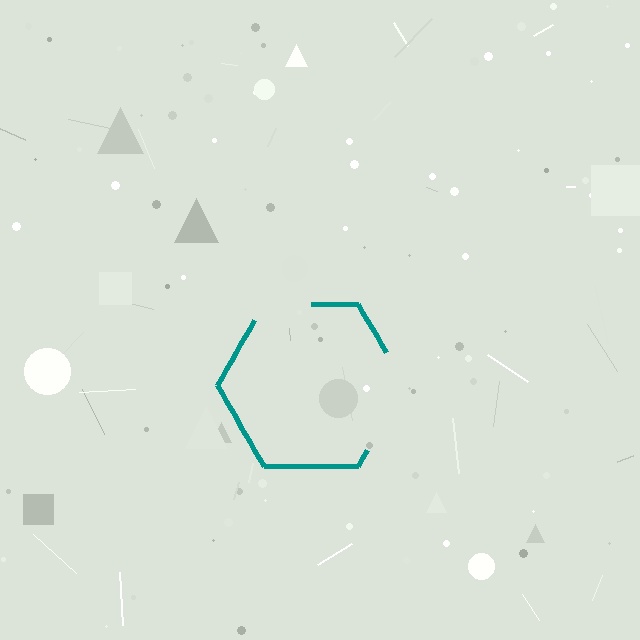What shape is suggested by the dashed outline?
The dashed outline suggests a hexagon.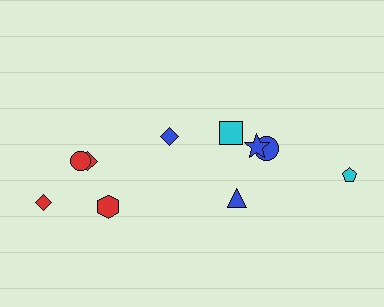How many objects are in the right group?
There are 6 objects.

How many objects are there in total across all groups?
There are 10 objects.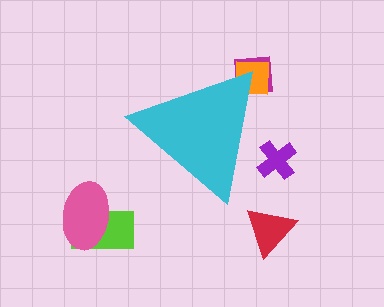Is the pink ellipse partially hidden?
No, the pink ellipse is fully visible.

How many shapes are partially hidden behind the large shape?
3 shapes are partially hidden.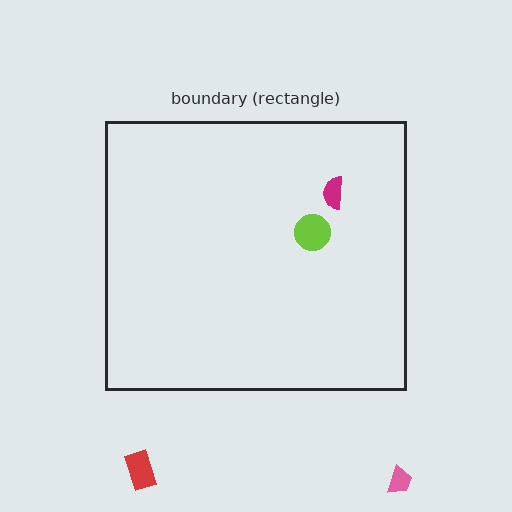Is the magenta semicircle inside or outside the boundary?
Inside.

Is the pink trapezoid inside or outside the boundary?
Outside.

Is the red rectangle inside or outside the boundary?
Outside.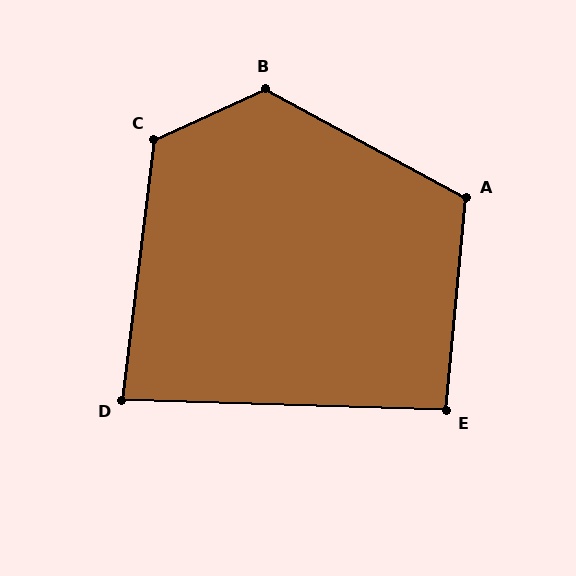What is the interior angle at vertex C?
Approximately 121 degrees (obtuse).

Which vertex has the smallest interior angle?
D, at approximately 85 degrees.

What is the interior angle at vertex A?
Approximately 113 degrees (obtuse).